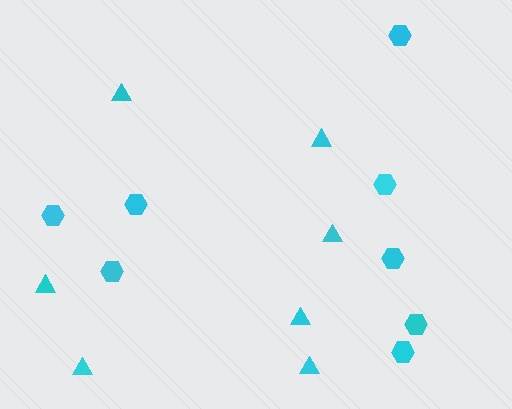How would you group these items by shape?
There are 2 groups: one group of hexagons (8) and one group of triangles (7).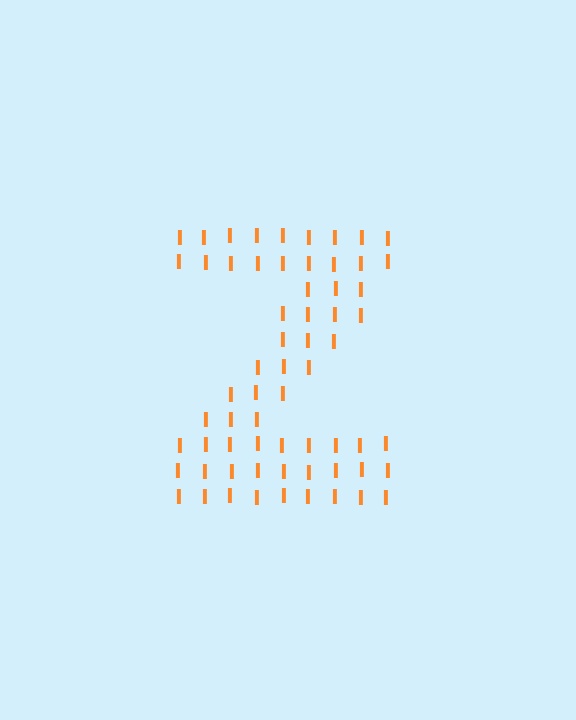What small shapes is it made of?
It is made of small letter I's.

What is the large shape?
The large shape is the letter Z.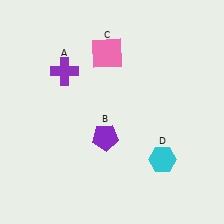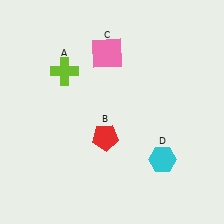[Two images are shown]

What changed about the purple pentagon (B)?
In Image 1, B is purple. In Image 2, it changed to red.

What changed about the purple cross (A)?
In Image 1, A is purple. In Image 2, it changed to lime.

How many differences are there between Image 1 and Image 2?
There are 2 differences between the two images.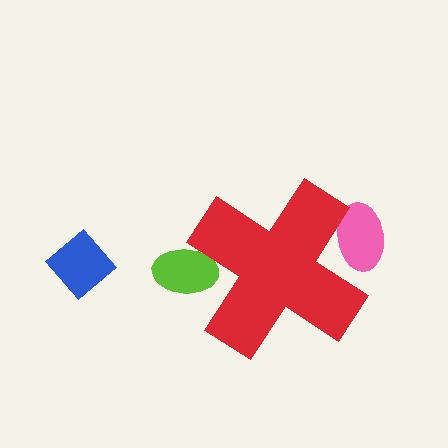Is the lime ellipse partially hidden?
Yes, the lime ellipse is partially hidden behind the red cross.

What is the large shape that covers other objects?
A red cross.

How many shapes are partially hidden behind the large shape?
2 shapes are partially hidden.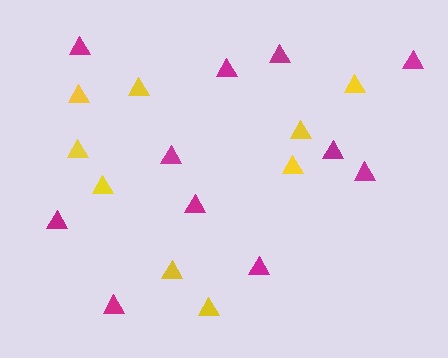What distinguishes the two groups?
There are 2 groups: one group of magenta triangles (11) and one group of yellow triangles (9).